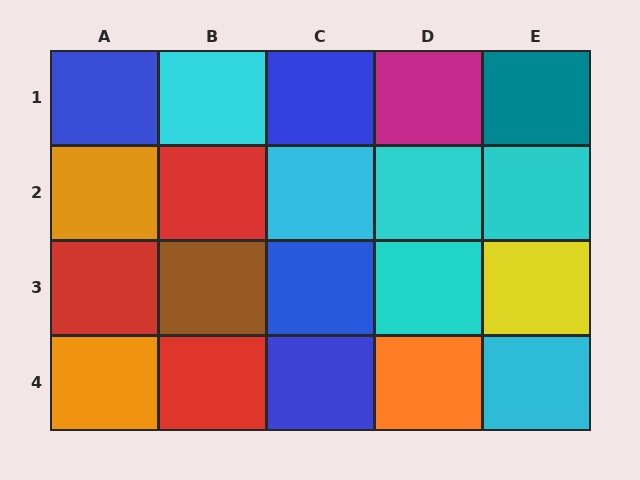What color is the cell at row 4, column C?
Blue.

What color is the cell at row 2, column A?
Orange.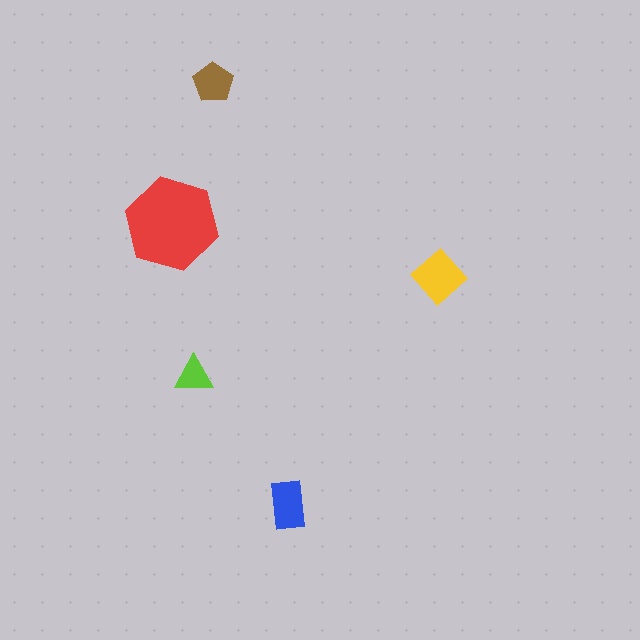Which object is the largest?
The red hexagon.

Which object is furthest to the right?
The yellow diamond is rightmost.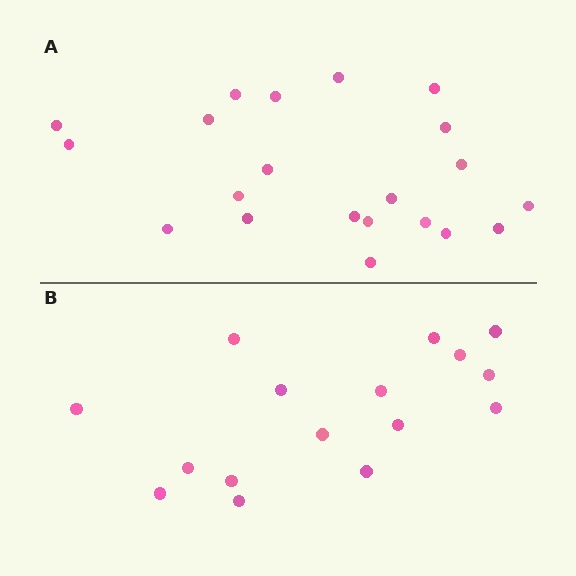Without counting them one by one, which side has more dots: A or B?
Region A (the top region) has more dots.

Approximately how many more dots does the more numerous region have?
Region A has about 5 more dots than region B.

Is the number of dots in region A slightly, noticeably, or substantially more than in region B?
Region A has noticeably more, but not dramatically so. The ratio is roughly 1.3 to 1.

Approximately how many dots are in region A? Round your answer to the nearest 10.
About 20 dots. (The exact count is 21, which rounds to 20.)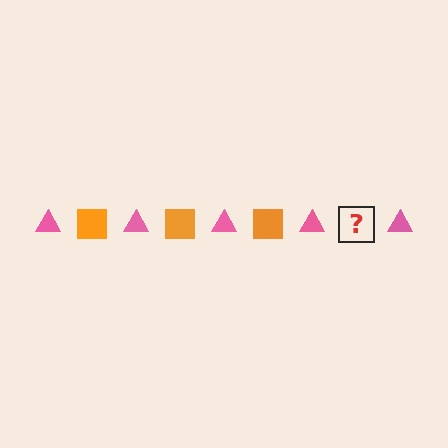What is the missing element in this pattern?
The missing element is an orange square.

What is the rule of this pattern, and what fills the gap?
The rule is that the pattern alternates between pink triangle and orange square. The gap should be filled with an orange square.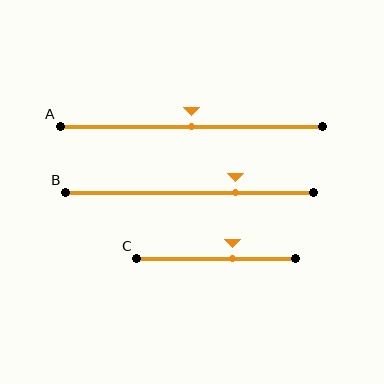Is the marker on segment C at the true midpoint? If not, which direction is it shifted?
No, the marker on segment C is shifted to the right by about 11% of the segment length.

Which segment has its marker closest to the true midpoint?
Segment A has its marker closest to the true midpoint.